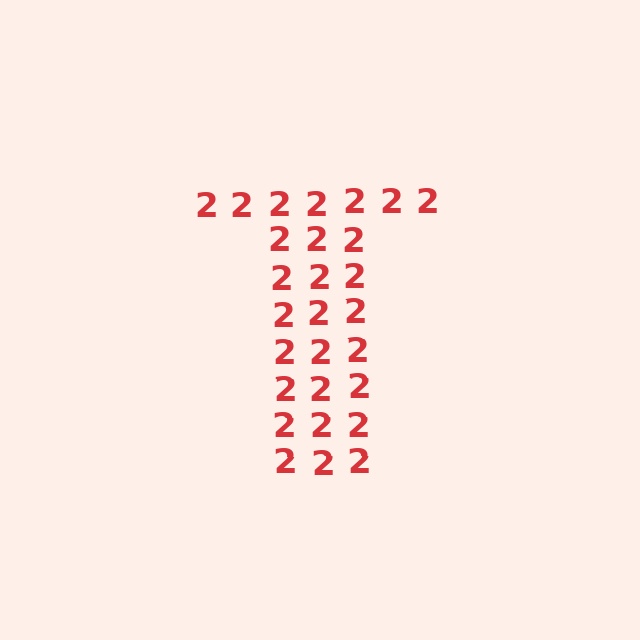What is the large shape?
The large shape is the letter T.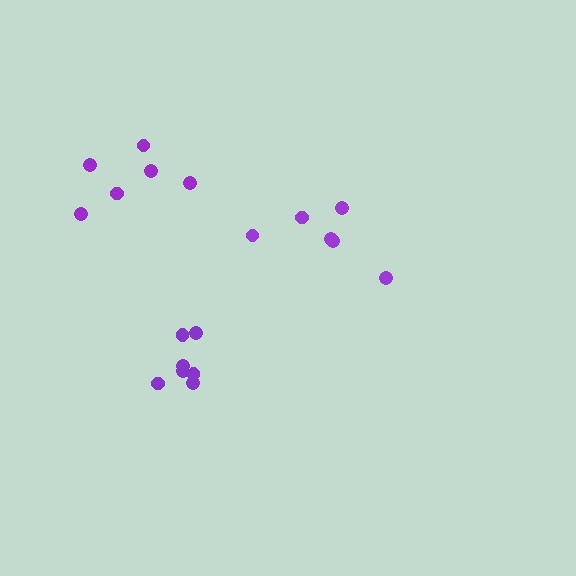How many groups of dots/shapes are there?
There are 3 groups.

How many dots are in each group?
Group 1: 6 dots, Group 2: 7 dots, Group 3: 6 dots (19 total).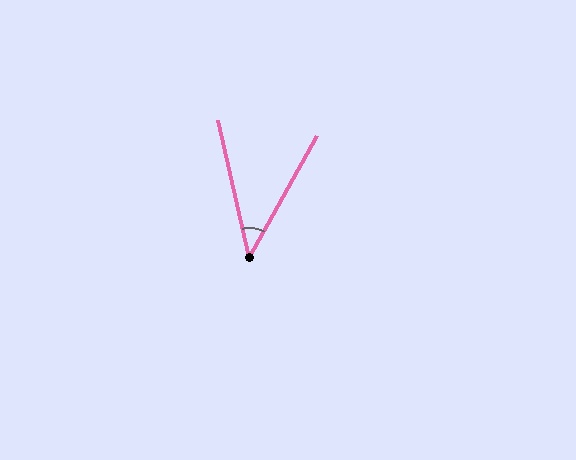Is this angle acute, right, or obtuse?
It is acute.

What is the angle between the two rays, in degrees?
Approximately 42 degrees.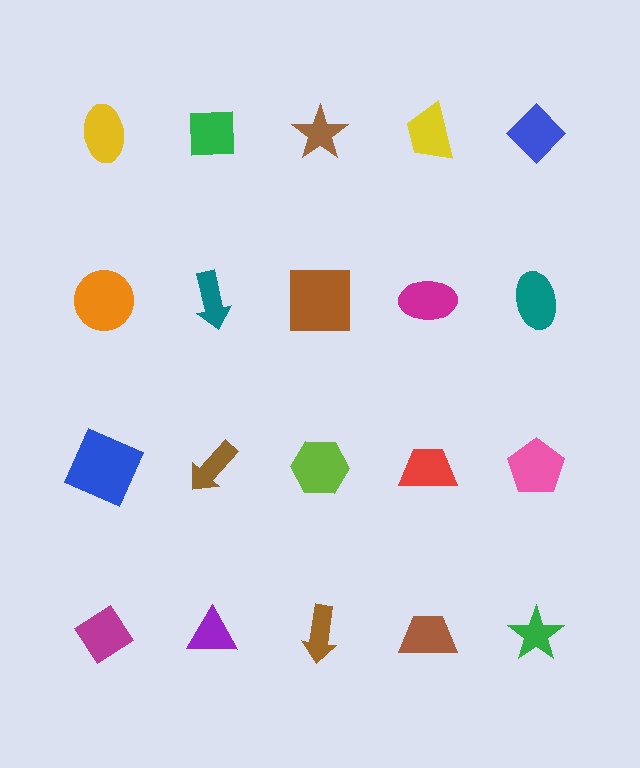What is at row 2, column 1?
An orange circle.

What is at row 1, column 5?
A blue diamond.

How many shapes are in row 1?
5 shapes.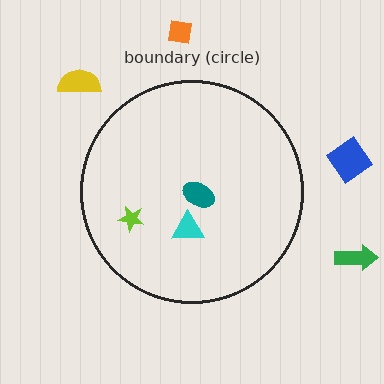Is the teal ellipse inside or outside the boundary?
Inside.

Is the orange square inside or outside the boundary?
Outside.